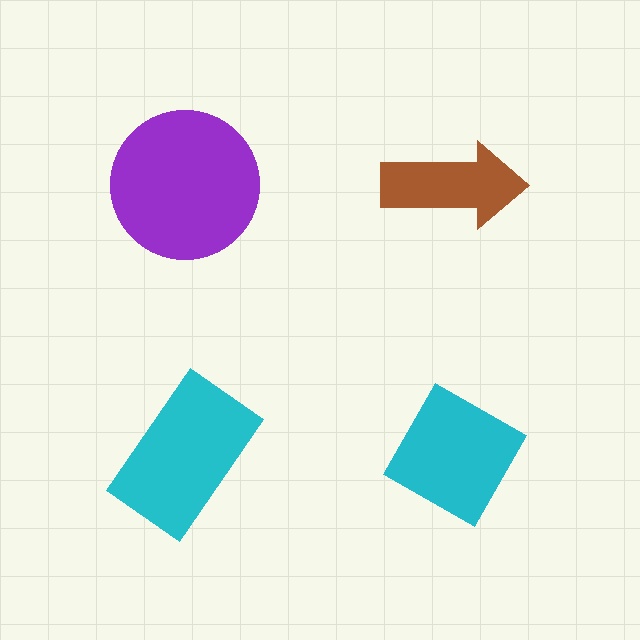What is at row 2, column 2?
A cyan diamond.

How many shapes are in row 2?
2 shapes.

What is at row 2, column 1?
A cyan rectangle.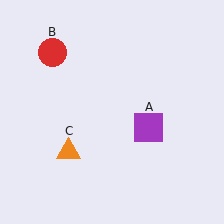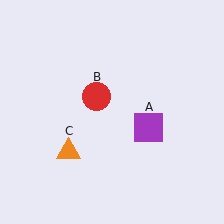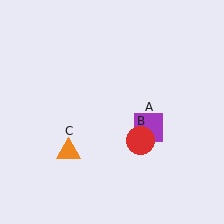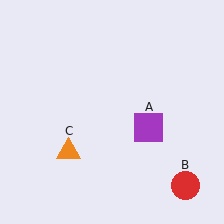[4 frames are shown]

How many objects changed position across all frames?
1 object changed position: red circle (object B).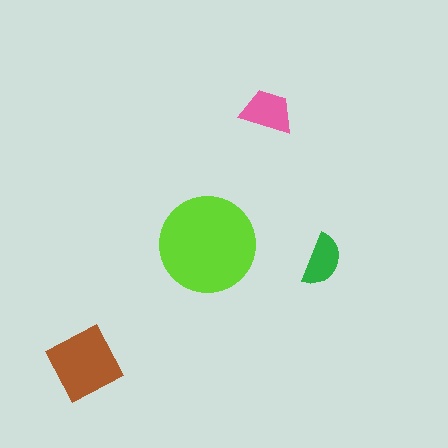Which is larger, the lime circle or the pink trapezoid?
The lime circle.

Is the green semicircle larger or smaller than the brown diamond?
Smaller.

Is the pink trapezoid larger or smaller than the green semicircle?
Larger.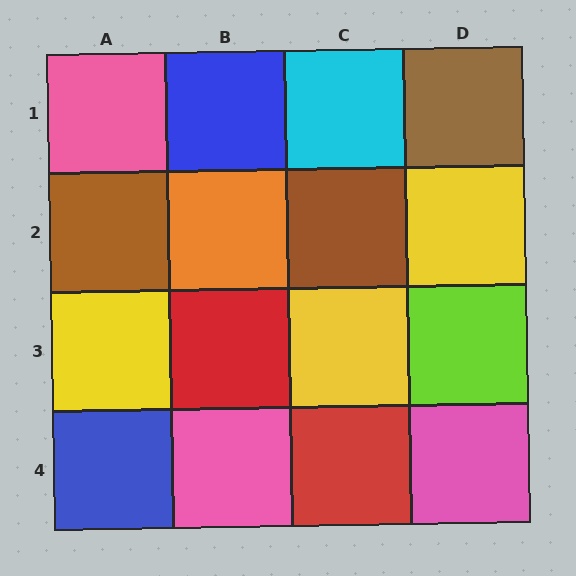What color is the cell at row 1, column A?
Pink.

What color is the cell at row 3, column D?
Lime.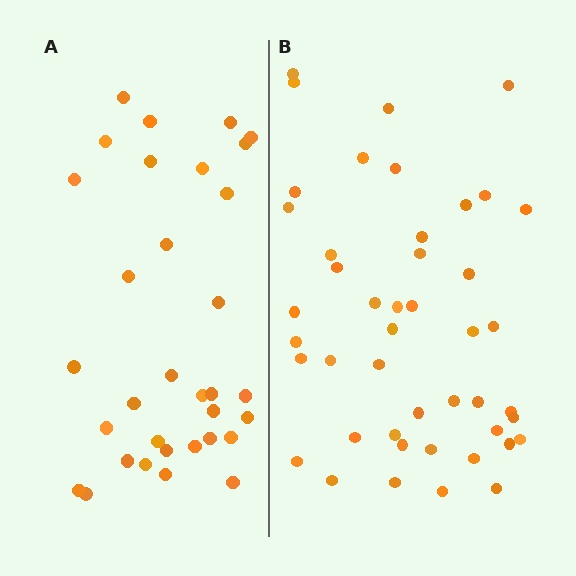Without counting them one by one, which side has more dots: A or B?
Region B (the right region) has more dots.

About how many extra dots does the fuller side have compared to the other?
Region B has roughly 12 or so more dots than region A.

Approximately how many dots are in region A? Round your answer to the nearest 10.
About 30 dots. (The exact count is 33, which rounds to 30.)